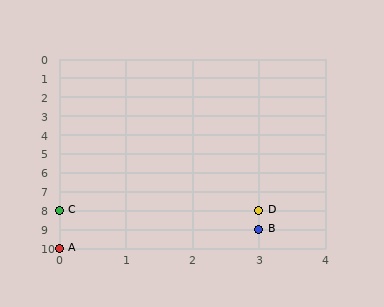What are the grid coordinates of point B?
Point B is at grid coordinates (3, 9).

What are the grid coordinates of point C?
Point C is at grid coordinates (0, 8).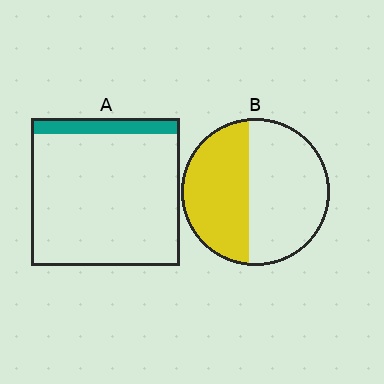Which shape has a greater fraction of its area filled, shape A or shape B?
Shape B.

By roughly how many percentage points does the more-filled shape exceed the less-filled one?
By roughly 35 percentage points (B over A).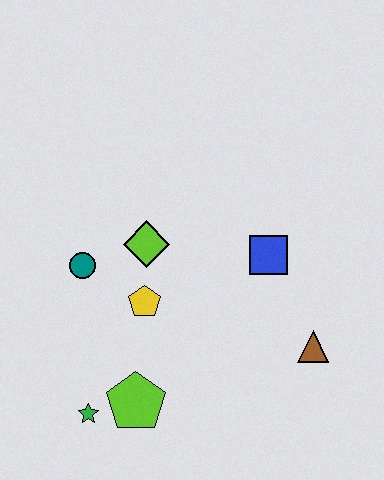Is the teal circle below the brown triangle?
No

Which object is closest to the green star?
The lime pentagon is closest to the green star.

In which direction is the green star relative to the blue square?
The green star is to the left of the blue square.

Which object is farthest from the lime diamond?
The brown triangle is farthest from the lime diamond.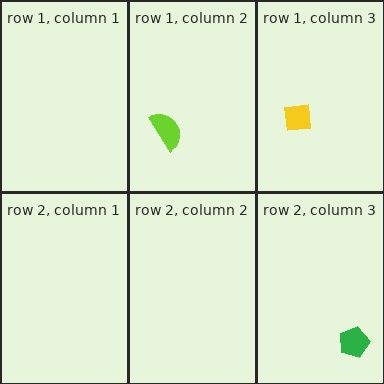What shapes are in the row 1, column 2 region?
The lime semicircle.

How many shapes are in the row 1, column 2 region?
1.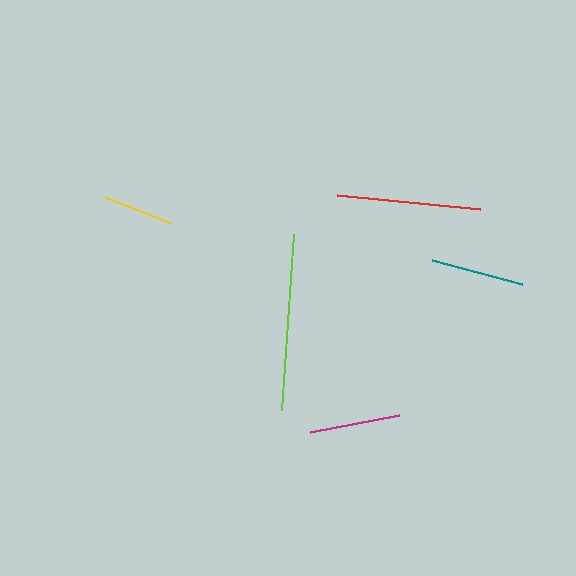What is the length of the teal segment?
The teal segment is approximately 93 pixels long.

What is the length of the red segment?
The red segment is approximately 144 pixels long.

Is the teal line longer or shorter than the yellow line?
The teal line is longer than the yellow line.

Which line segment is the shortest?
The yellow line is the shortest at approximately 71 pixels.